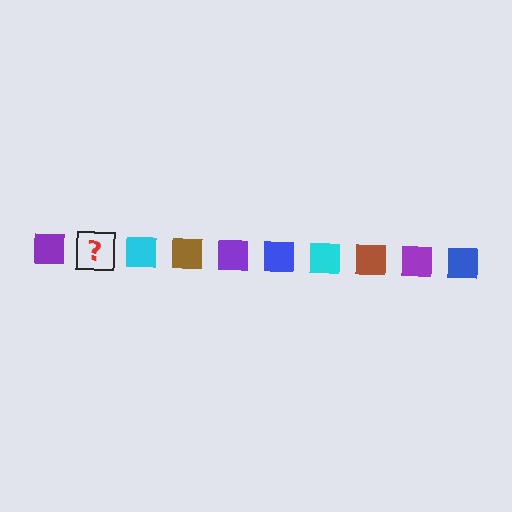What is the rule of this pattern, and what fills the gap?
The rule is that the pattern cycles through purple, blue, cyan, brown squares. The gap should be filled with a blue square.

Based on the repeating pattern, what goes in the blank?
The blank should be a blue square.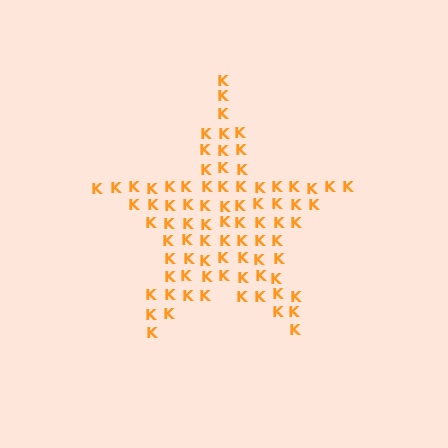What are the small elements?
The small elements are letter K's.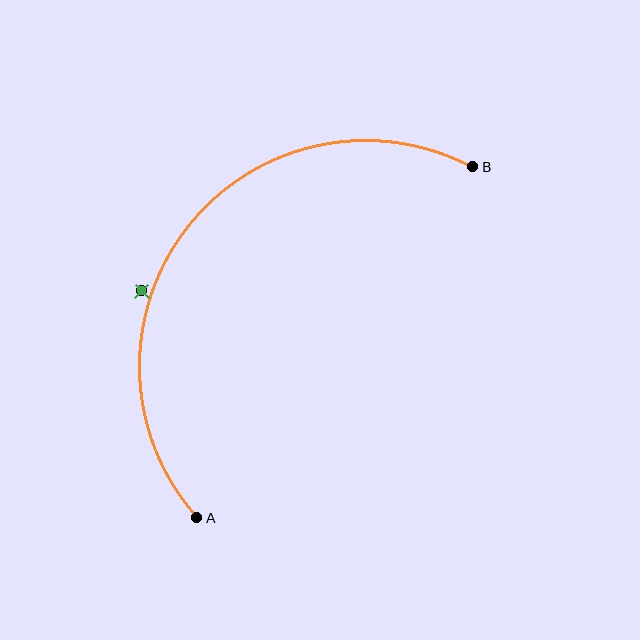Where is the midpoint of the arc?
The arc midpoint is the point on the curve farthest from the straight line joining A and B. It sits above and to the left of that line.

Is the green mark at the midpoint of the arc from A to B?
No — the green mark does not lie on the arc at all. It sits slightly outside the curve.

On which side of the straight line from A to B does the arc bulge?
The arc bulges above and to the left of the straight line connecting A and B.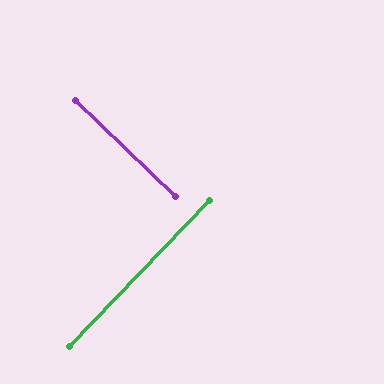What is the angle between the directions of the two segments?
Approximately 90 degrees.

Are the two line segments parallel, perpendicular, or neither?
Perpendicular — they meet at approximately 90°.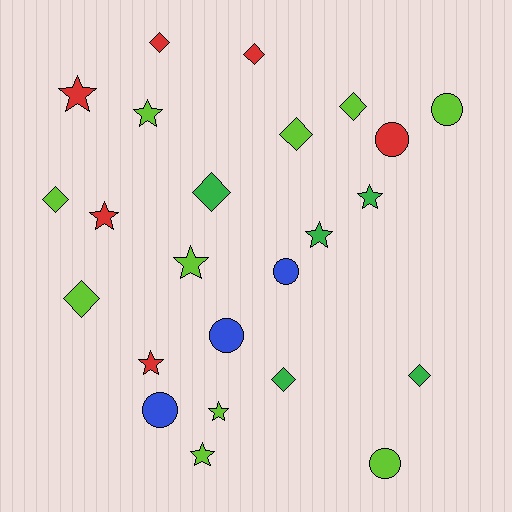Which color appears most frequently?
Lime, with 10 objects.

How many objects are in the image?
There are 24 objects.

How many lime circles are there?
There are 2 lime circles.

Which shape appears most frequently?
Diamond, with 9 objects.